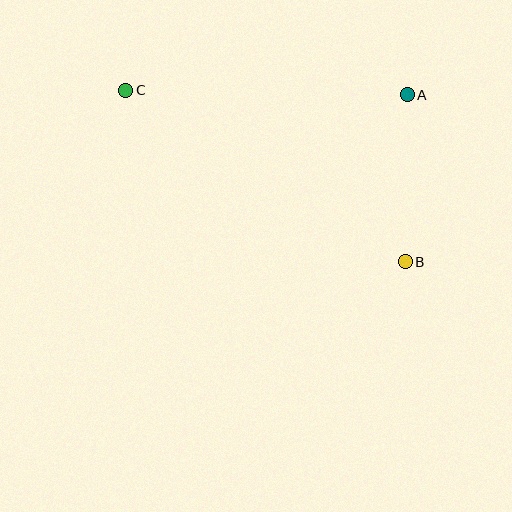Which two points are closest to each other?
Points A and B are closest to each other.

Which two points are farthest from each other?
Points B and C are farthest from each other.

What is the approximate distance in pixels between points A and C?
The distance between A and C is approximately 281 pixels.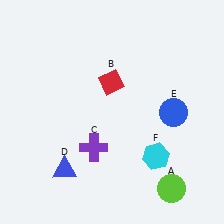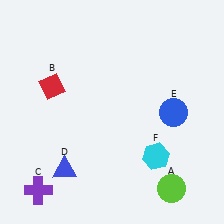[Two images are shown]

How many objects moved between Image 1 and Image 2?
2 objects moved between the two images.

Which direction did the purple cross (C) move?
The purple cross (C) moved left.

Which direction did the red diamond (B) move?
The red diamond (B) moved left.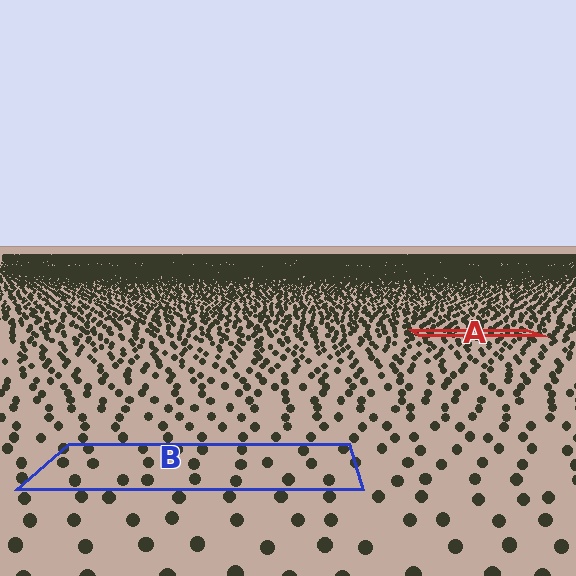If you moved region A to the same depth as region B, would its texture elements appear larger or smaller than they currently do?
They would appear larger. At a closer depth, the same texture elements are projected at a bigger on-screen size.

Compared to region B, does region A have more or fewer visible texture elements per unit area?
Region A has more texture elements per unit area — they are packed more densely because it is farther away.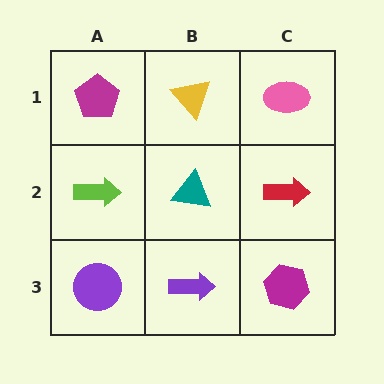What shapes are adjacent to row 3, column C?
A red arrow (row 2, column C), a purple arrow (row 3, column B).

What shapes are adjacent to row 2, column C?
A pink ellipse (row 1, column C), a magenta hexagon (row 3, column C), a teal triangle (row 2, column B).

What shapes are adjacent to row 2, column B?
A yellow triangle (row 1, column B), a purple arrow (row 3, column B), a lime arrow (row 2, column A), a red arrow (row 2, column C).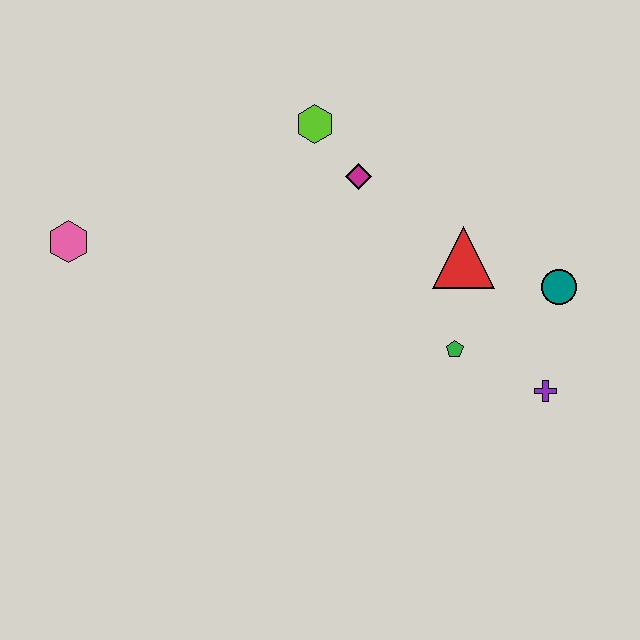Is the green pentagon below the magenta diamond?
Yes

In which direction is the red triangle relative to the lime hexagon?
The red triangle is to the right of the lime hexagon.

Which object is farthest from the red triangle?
The pink hexagon is farthest from the red triangle.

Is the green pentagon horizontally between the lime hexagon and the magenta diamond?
No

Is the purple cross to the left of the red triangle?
No